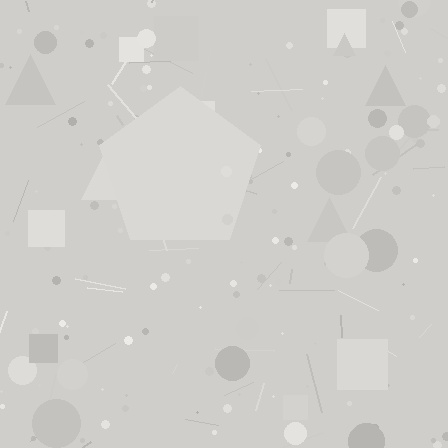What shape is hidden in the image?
A pentagon is hidden in the image.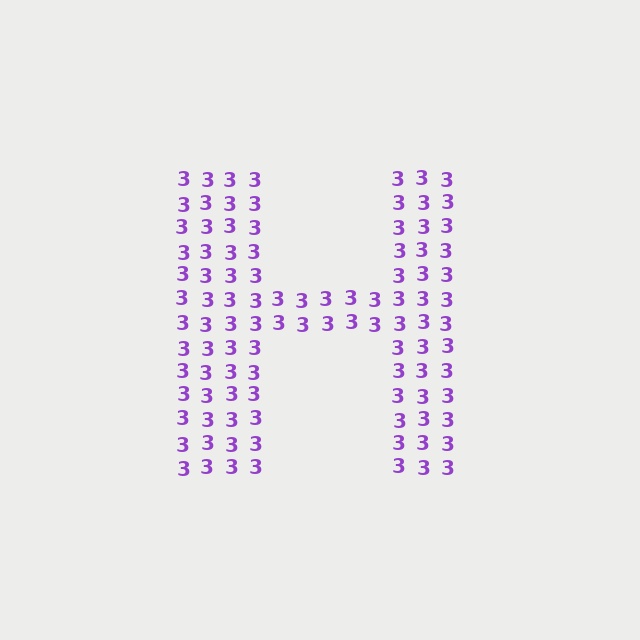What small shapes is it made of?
It is made of small digit 3's.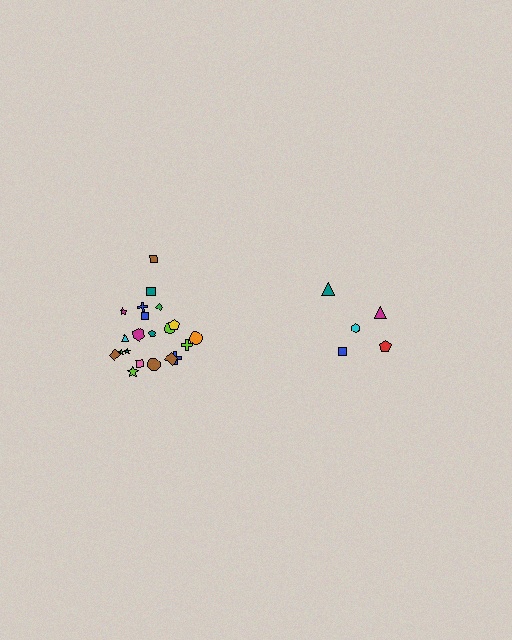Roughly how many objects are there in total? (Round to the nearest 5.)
Roughly 25 objects in total.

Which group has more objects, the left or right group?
The left group.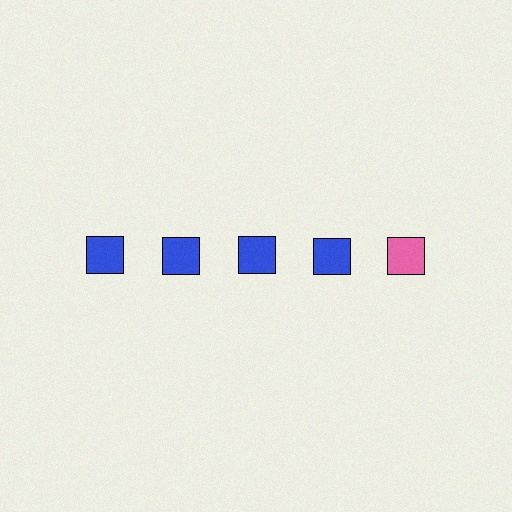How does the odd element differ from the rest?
It has a different color: pink instead of blue.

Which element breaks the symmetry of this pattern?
The pink square in the top row, rightmost column breaks the symmetry. All other shapes are blue squares.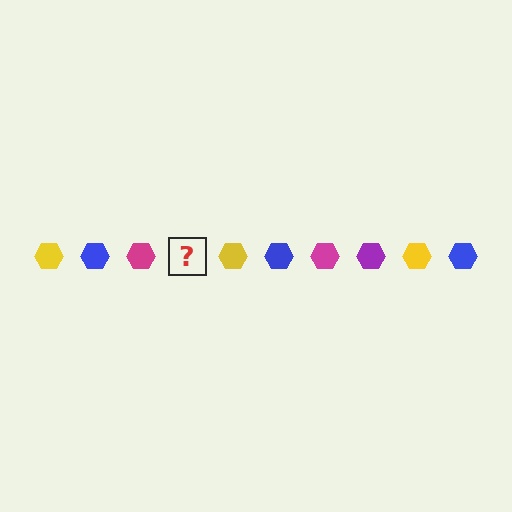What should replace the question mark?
The question mark should be replaced with a purple hexagon.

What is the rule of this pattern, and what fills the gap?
The rule is that the pattern cycles through yellow, blue, magenta, purple hexagons. The gap should be filled with a purple hexagon.